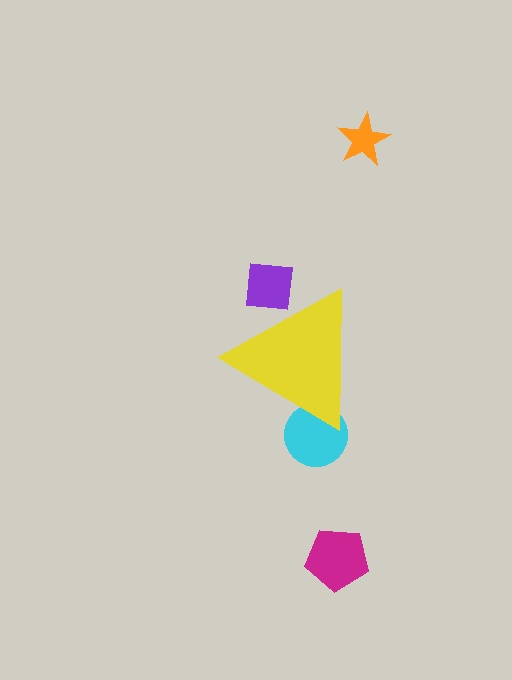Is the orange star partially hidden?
No, the orange star is fully visible.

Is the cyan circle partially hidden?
Yes, the cyan circle is partially hidden behind the yellow triangle.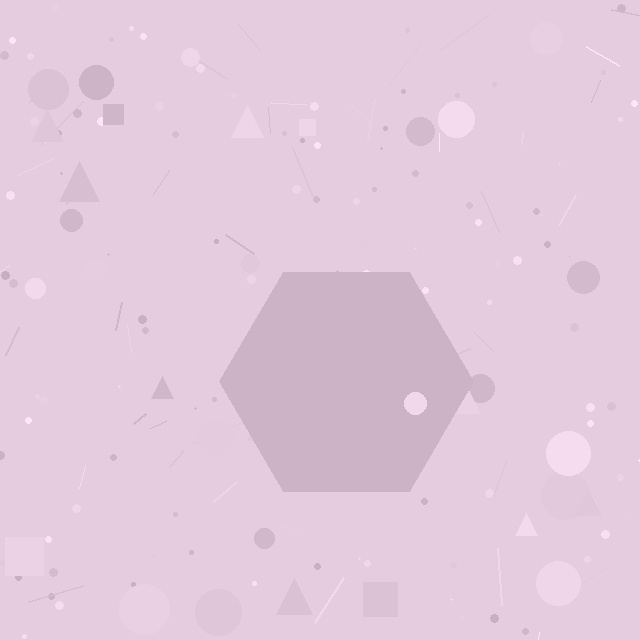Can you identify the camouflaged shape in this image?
The camouflaged shape is a hexagon.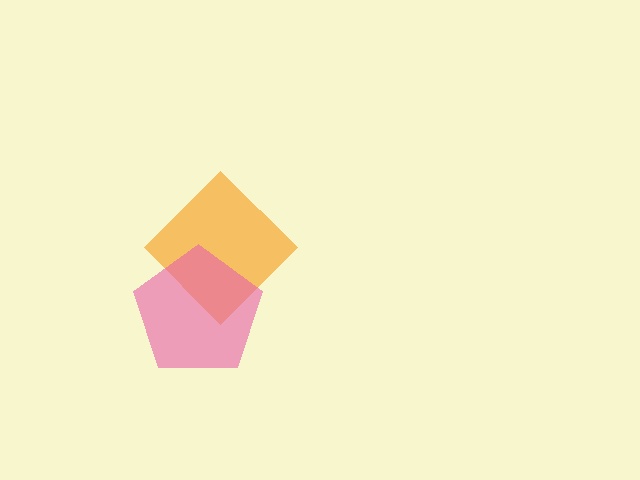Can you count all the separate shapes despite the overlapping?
Yes, there are 2 separate shapes.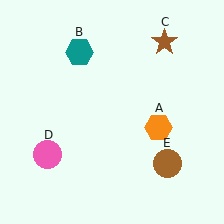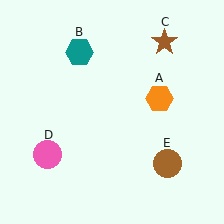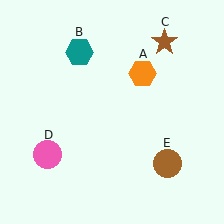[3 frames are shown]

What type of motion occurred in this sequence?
The orange hexagon (object A) rotated counterclockwise around the center of the scene.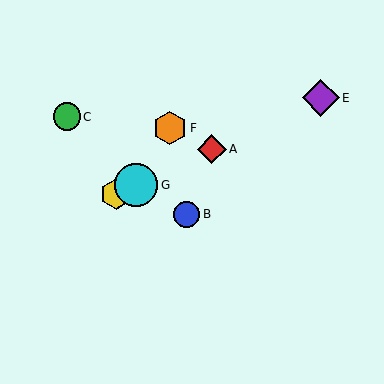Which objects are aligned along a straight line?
Objects A, D, E, G are aligned along a straight line.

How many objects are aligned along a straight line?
4 objects (A, D, E, G) are aligned along a straight line.